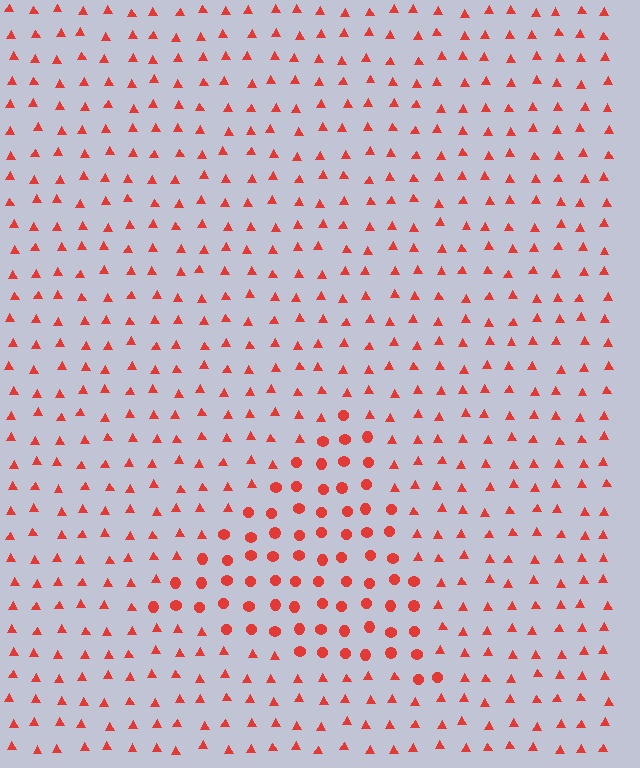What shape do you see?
I see a triangle.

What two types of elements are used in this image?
The image uses circles inside the triangle region and triangles outside it.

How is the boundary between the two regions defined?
The boundary is defined by a change in element shape: circles inside vs. triangles outside. All elements share the same color and spacing.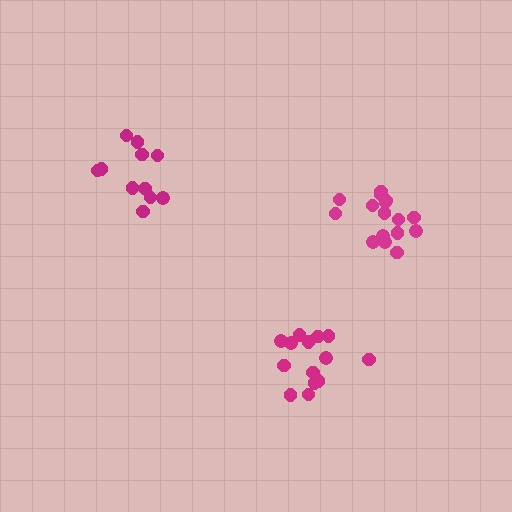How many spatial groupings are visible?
There are 3 spatial groupings.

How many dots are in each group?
Group 1: 14 dots, Group 2: 16 dots, Group 3: 11 dots (41 total).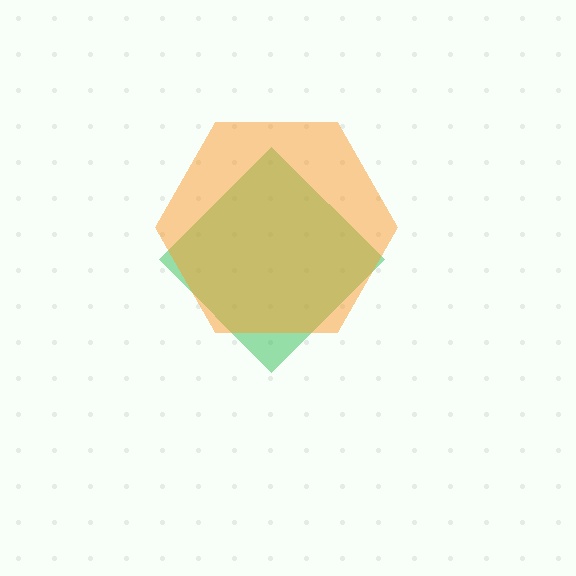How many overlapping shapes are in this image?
There are 2 overlapping shapes in the image.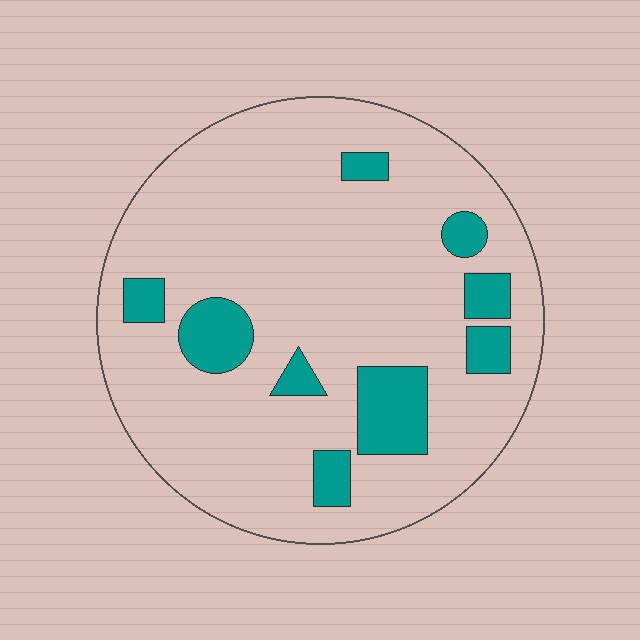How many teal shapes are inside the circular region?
9.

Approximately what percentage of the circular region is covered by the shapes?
Approximately 15%.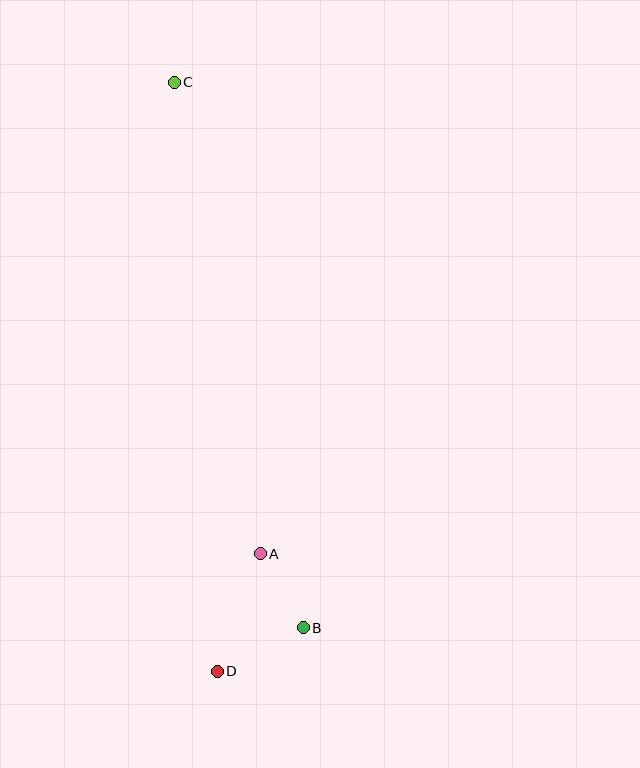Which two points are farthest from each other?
Points C and D are farthest from each other.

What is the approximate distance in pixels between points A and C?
The distance between A and C is approximately 479 pixels.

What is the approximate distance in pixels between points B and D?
The distance between B and D is approximately 96 pixels.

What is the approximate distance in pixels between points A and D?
The distance between A and D is approximately 125 pixels.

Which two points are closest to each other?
Points A and B are closest to each other.